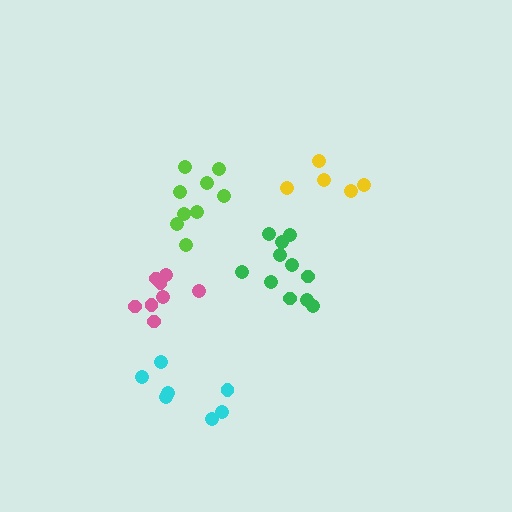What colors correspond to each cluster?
The clusters are colored: cyan, green, yellow, pink, lime.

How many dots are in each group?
Group 1: 7 dots, Group 2: 11 dots, Group 3: 5 dots, Group 4: 8 dots, Group 5: 9 dots (40 total).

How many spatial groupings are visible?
There are 5 spatial groupings.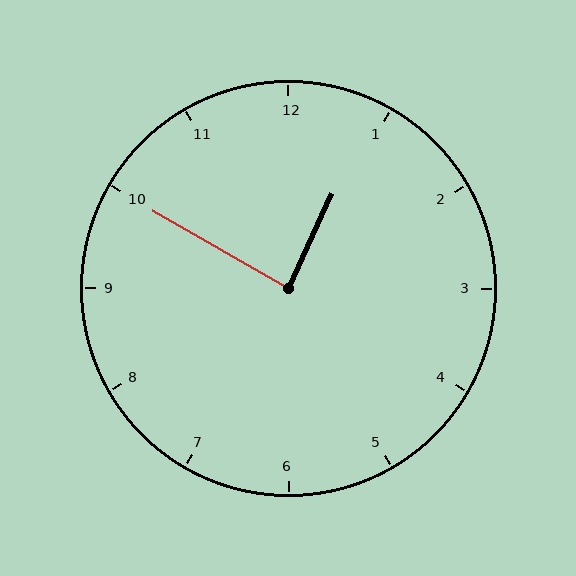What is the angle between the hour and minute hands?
Approximately 85 degrees.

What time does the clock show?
12:50.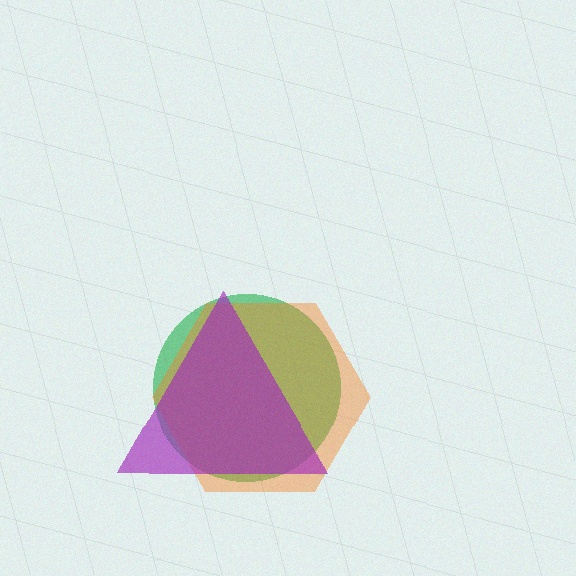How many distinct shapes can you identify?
There are 3 distinct shapes: a green circle, an orange hexagon, a purple triangle.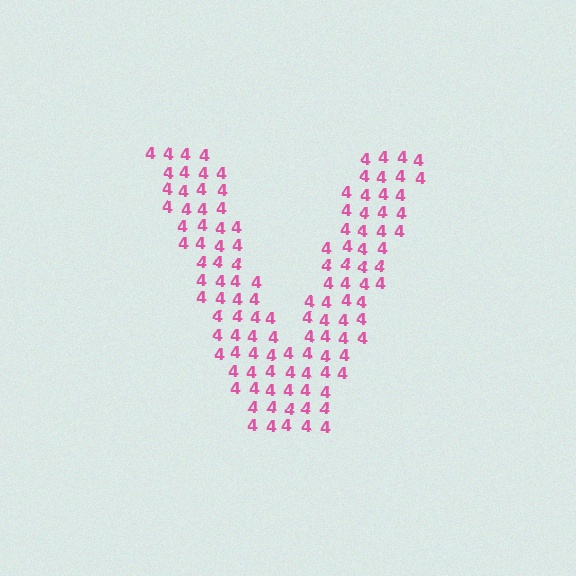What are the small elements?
The small elements are digit 4's.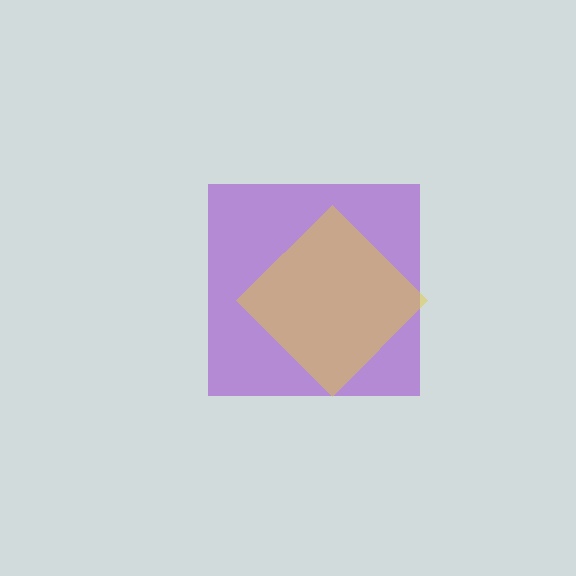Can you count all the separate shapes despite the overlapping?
Yes, there are 2 separate shapes.